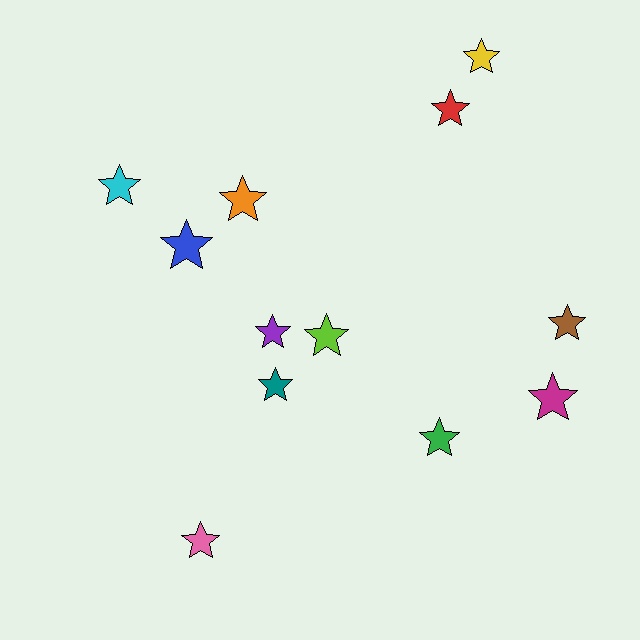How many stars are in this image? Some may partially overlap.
There are 12 stars.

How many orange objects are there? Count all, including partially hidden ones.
There is 1 orange object.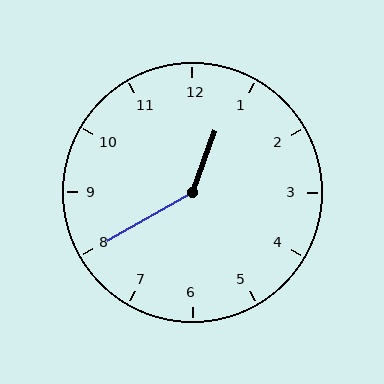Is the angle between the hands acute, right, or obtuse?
It is obtuse.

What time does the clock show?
12:40.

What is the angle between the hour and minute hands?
Approximately 140 degrees.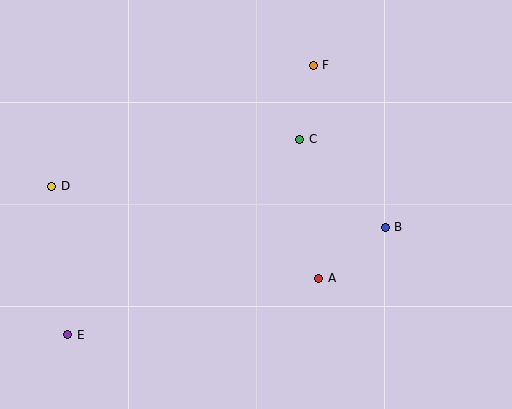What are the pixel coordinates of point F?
Point F is at (313, 65).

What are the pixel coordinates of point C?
Point C is at (300, 139).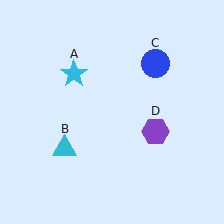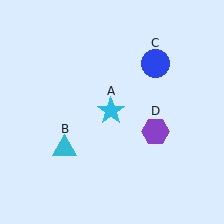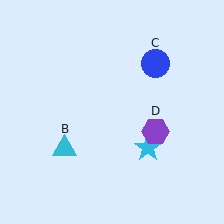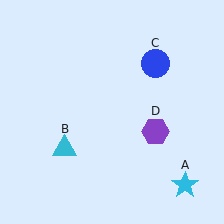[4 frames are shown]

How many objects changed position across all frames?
1 object changed position: cyan star (object A).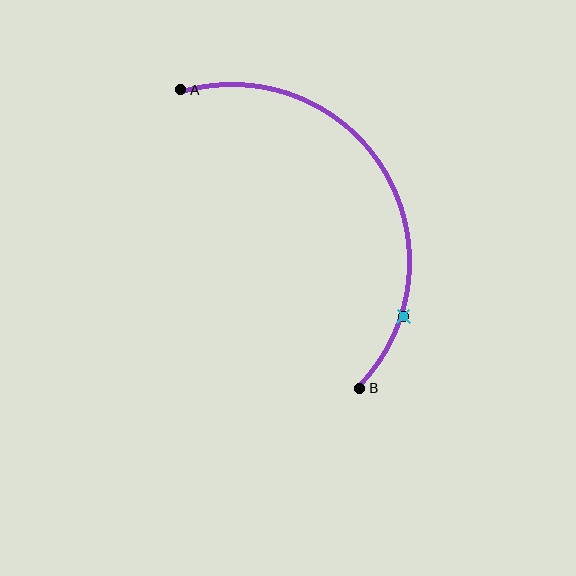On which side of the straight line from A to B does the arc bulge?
The arc bulges to the right of the straight line connecting A and B.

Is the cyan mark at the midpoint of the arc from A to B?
No. The cyan mark lies on the arc but is closer to endpoint B. The arc midpoint would be at the point on the curve equidistant along the arc from both A and B.